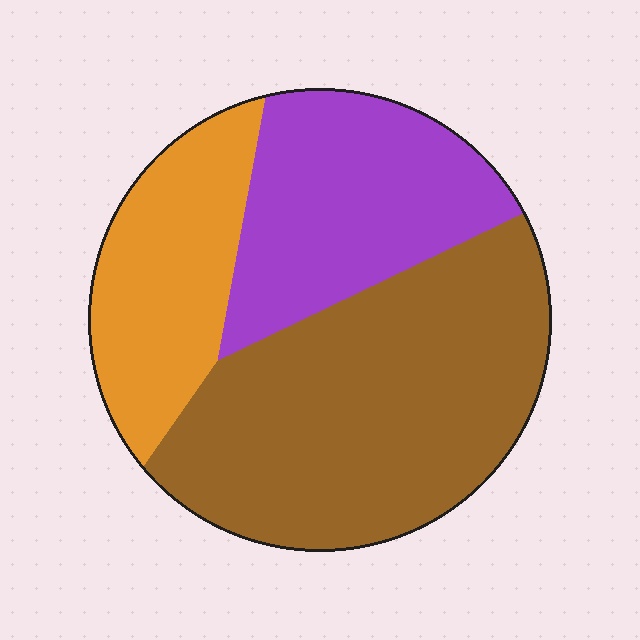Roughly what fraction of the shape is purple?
Purple covers roughly 30% of the shape.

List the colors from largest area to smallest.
From largest to smallest: brown, purple, orange.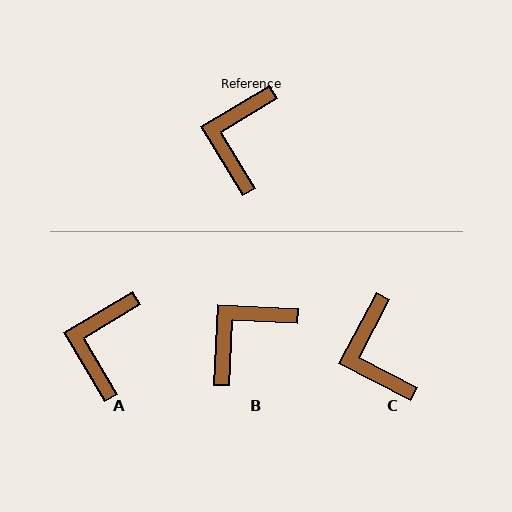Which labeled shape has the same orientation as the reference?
A.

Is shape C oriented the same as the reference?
No, it is off by about 32 degrees.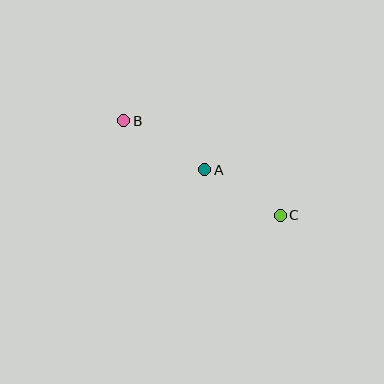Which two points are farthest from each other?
Points B and C are farthest from each other.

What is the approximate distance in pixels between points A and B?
The distance between A and B is approximately 95 pixels.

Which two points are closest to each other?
Points A and C are closest to each other.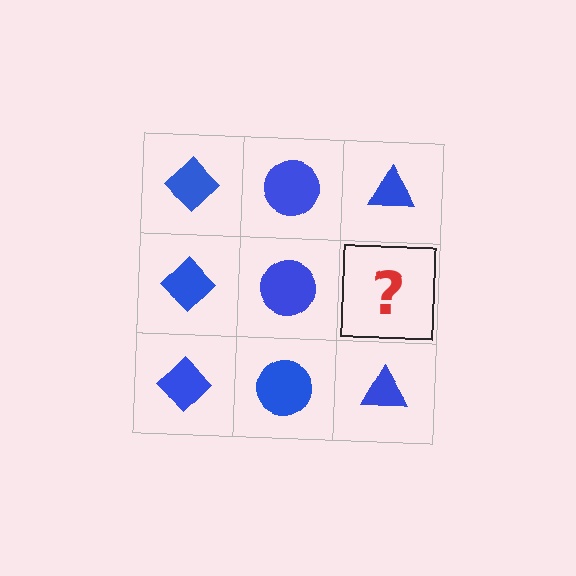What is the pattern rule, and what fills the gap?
The rule is that each column has a consistent shape. The gap should be filled with a blue triangle.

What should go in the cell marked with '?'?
The missing cell should contain a blue triangle.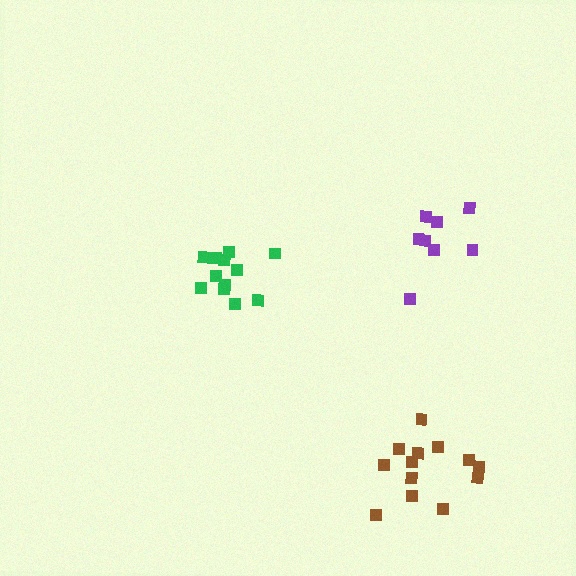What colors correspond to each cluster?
The clusters are colored: purple, brown, green.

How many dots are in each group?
Group 1: 8 dots, Group 2: 13 dots, Group 3: 12 dots (33 total).